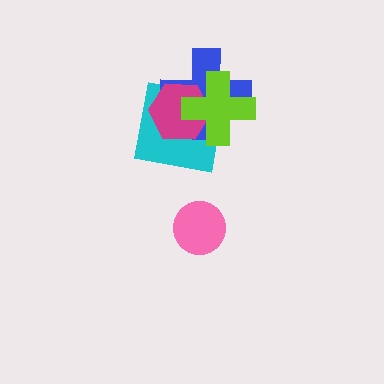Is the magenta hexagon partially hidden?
Yes, it is partially covered by another shape.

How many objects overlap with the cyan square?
3 objects overlap with the cyan square.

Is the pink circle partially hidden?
No, no other shape covers it.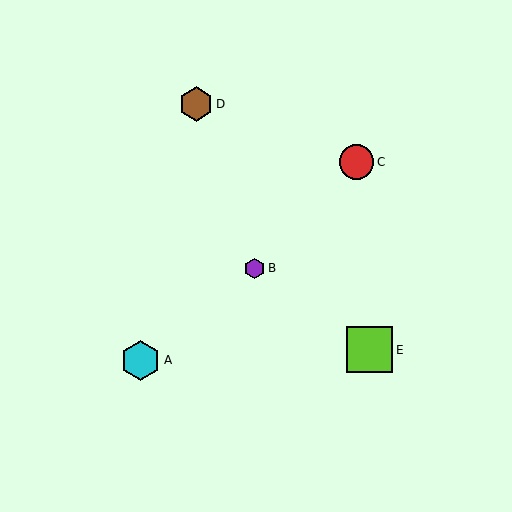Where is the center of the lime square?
The center of the lime square is at (370, 350).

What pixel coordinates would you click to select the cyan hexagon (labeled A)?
Click at (141, 360) to select the cyan hexagon A.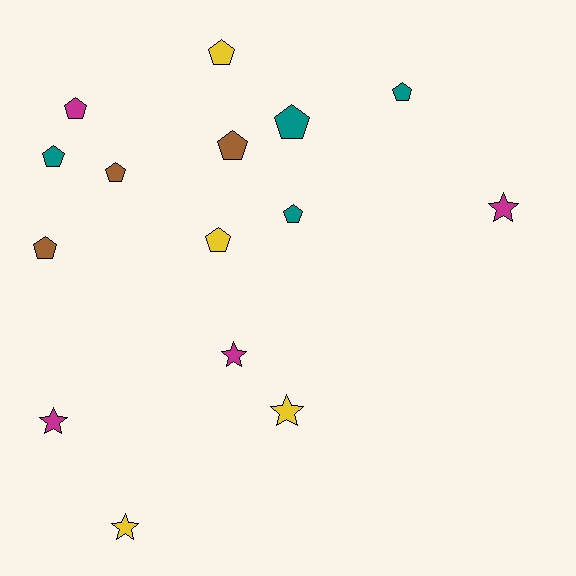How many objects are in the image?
There are 15 objects.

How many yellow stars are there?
There are 2 yellow stars.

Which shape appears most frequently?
Pentagon, with 10 objects.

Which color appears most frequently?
Teal, with 4 objects.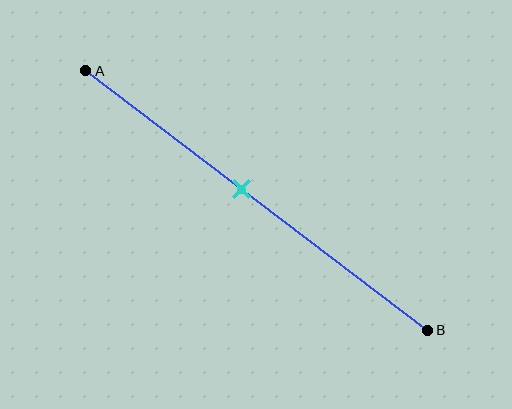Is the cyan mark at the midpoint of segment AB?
No, the mark is at about 45% from A, not at the 50% midpoint.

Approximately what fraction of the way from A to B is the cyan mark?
The cyan mark is approximately 45% of the way from A to B.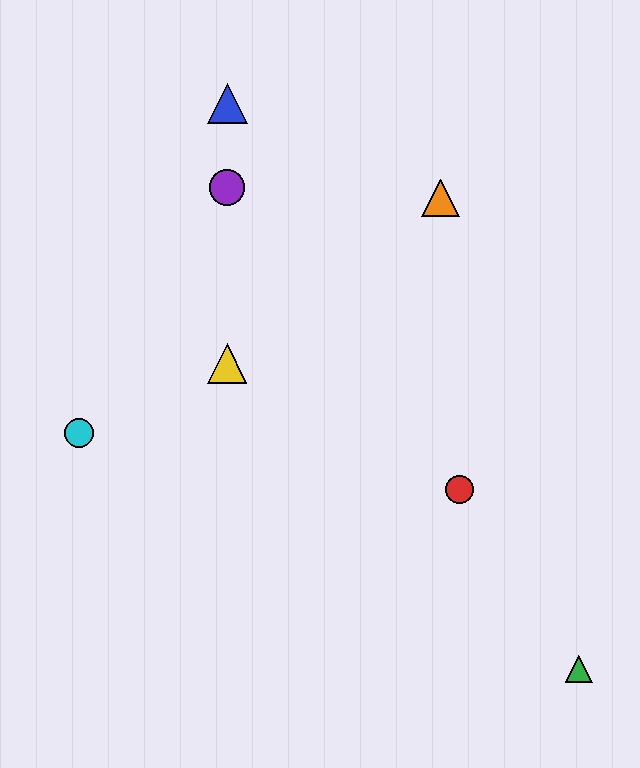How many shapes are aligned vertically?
3 shapes (the blue triangle, the yellow triangle, the purple circle) are aligned vertically.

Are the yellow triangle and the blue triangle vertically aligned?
Yes, both are at x≈227.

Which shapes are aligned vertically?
The blue triangle, the yellow triangle, the purple circle are aligned vertically.